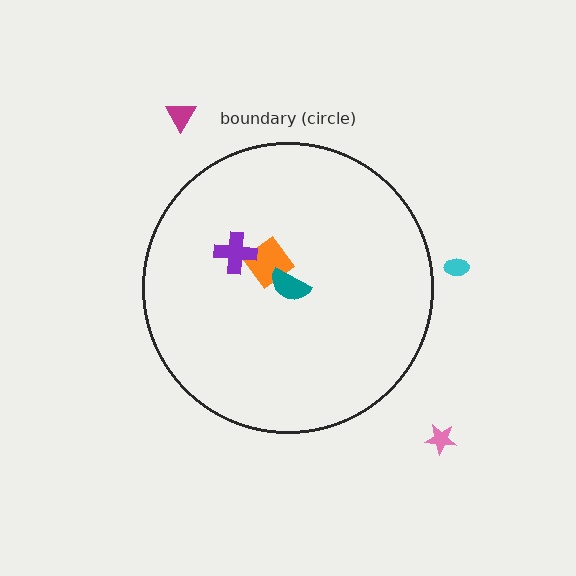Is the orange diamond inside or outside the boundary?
Inside.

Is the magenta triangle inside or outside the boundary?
Outside.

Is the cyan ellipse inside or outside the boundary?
Outside.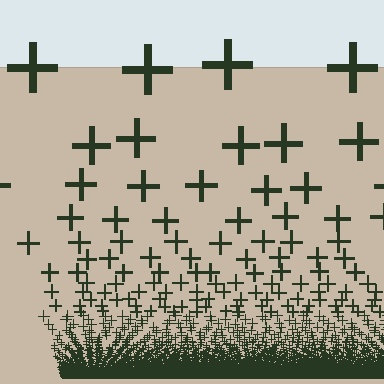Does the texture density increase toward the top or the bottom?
Density increases toward the bottom.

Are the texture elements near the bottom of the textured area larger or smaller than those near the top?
Smaller. The gradient is inverted — elements near the bottom are smaller and denser.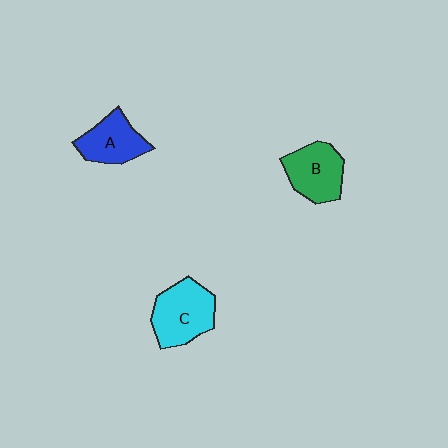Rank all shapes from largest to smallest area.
From largest to smallest: C (cyan), B (green), A (blue).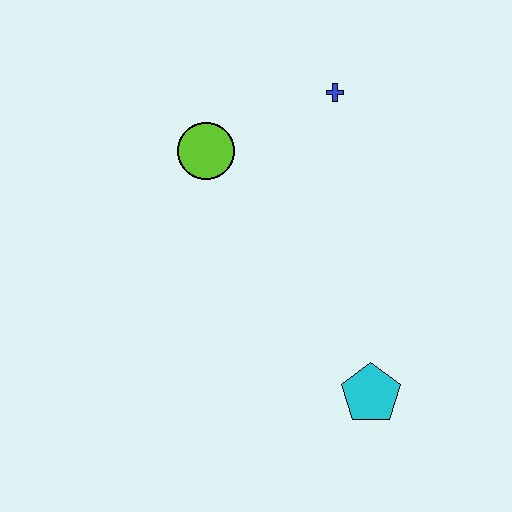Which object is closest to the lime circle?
The blue cross is closest to the lime circle.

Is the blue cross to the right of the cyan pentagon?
No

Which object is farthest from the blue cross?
The cyan pentagon is farthest from the blue cross.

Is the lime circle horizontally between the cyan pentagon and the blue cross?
No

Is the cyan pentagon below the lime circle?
Yes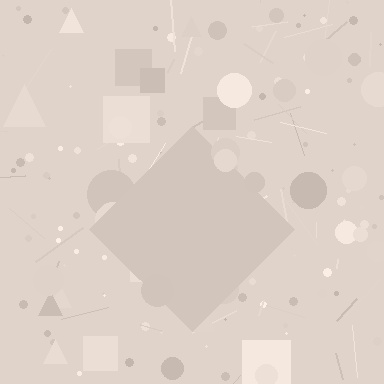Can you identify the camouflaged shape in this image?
The camouflaged shape is a diamond.